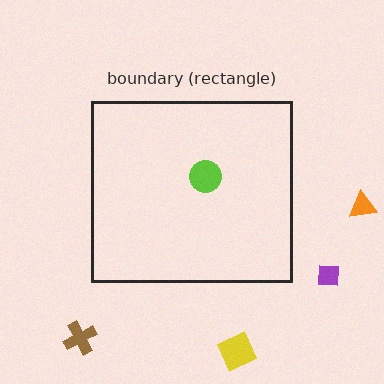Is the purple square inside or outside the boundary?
Outside.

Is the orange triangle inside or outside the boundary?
Outside.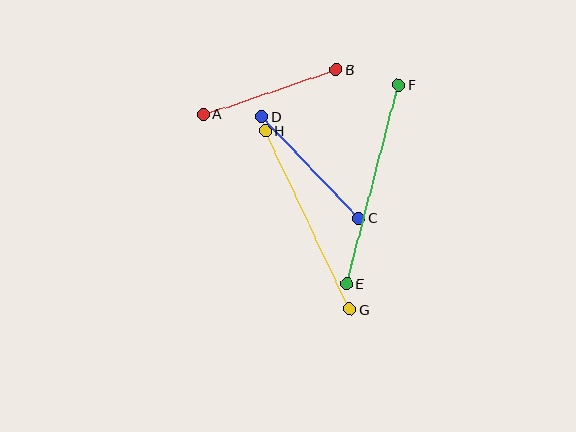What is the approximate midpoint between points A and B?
The midpoint is at approximately (270, 92) pixels.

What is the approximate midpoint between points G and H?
The midpoint is at approximately (307, 220) pixels.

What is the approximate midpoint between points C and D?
The midpoint is at approximately (310, 167) pixels.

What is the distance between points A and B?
The distance is approximately 140 pixels.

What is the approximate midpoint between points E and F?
The midpoint is at approximately (373, 184) pixels.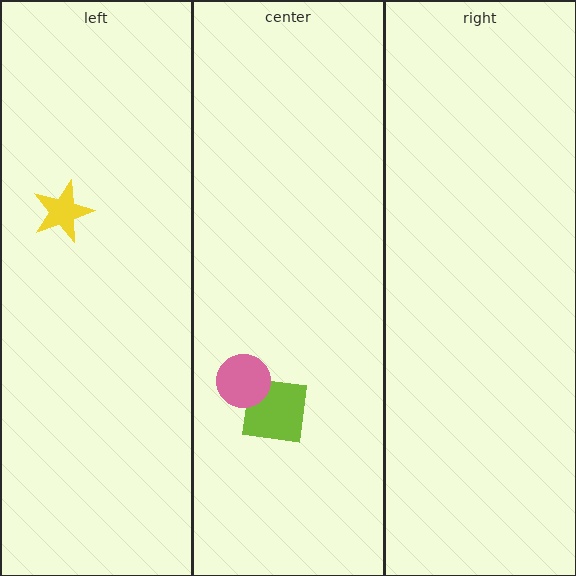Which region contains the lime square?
The center region.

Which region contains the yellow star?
The left region.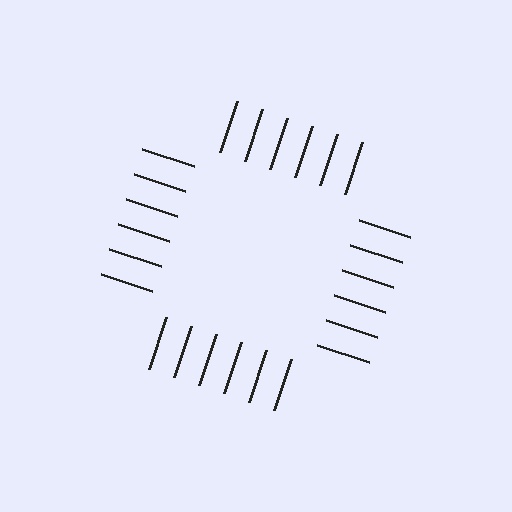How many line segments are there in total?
24 — 6 along each of the 4 edges.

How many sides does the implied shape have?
4 sides — the line-ends trace a square.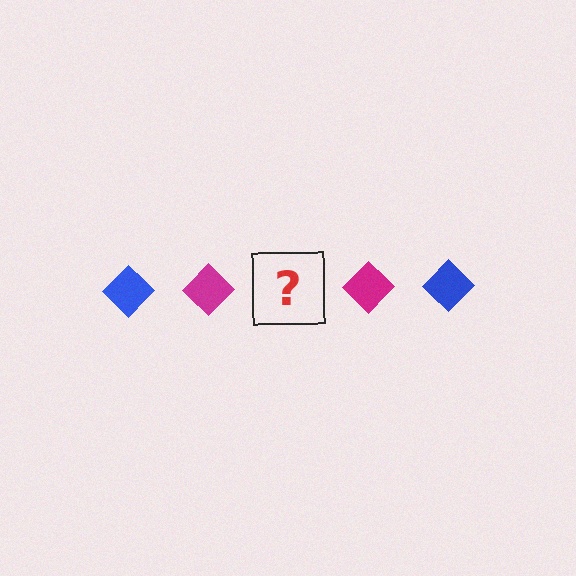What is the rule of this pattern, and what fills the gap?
The rule is that the pattern cycles through blue, magenta diamonds. The gap should be filled with a blue diamond.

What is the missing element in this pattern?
The missing element is a blue diamond.